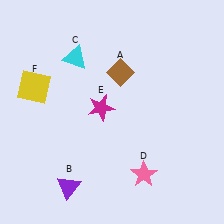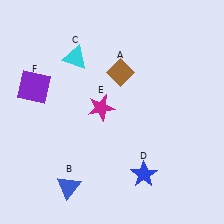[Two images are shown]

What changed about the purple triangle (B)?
In Image 1, B is purple. In Image 2, it changed to blue.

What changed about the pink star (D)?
In Image 1, D is pink. In Image 2, it changed to blue.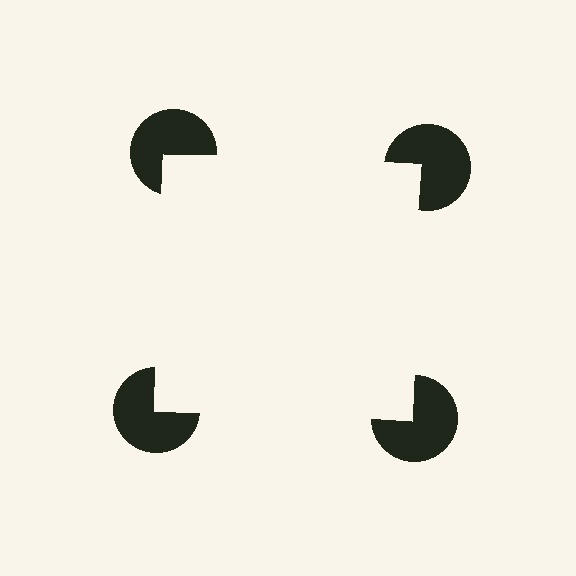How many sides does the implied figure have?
4 sides.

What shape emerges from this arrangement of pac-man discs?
An illusory square — its edges are inferred from the aligned wedge cuts in the pac-man discs, not physically drawn.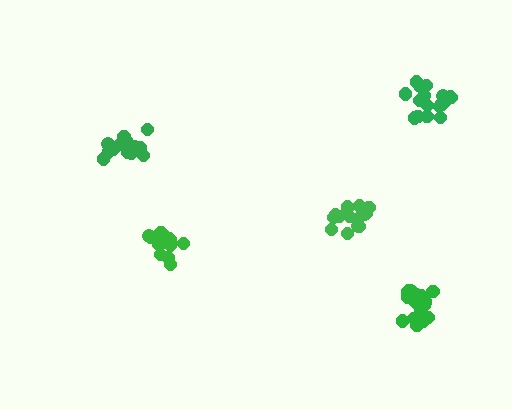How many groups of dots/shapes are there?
There are 5 groups.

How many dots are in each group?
Group 1: 14 dots, Group 2: 16 dots, Group 3: 18 dots, Group 4: 15 dots, Group 5: 19 dots (82 total).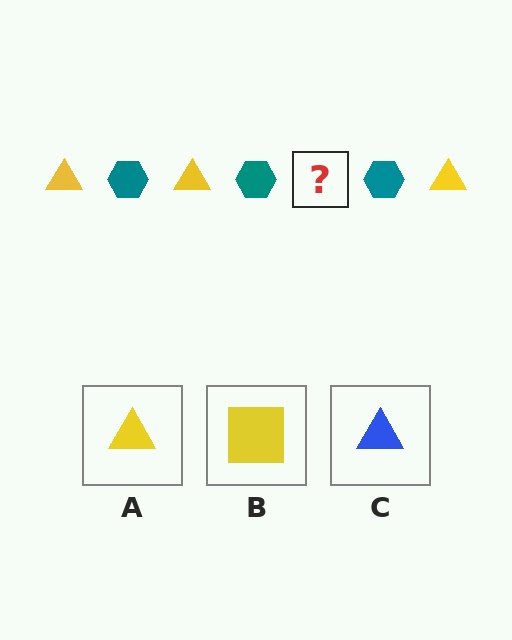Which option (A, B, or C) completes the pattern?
A.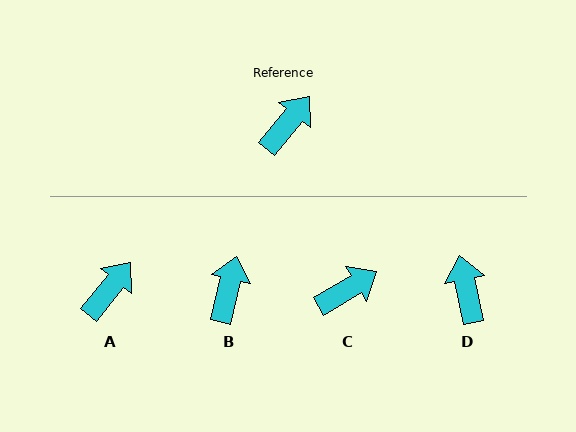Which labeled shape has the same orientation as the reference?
A.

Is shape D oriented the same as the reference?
No, it is off by about 50 degrees.